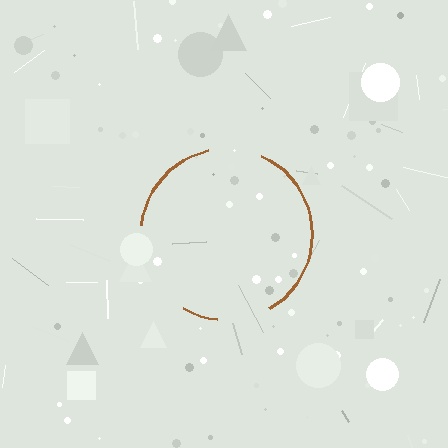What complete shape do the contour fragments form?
The contour fragments form a circle.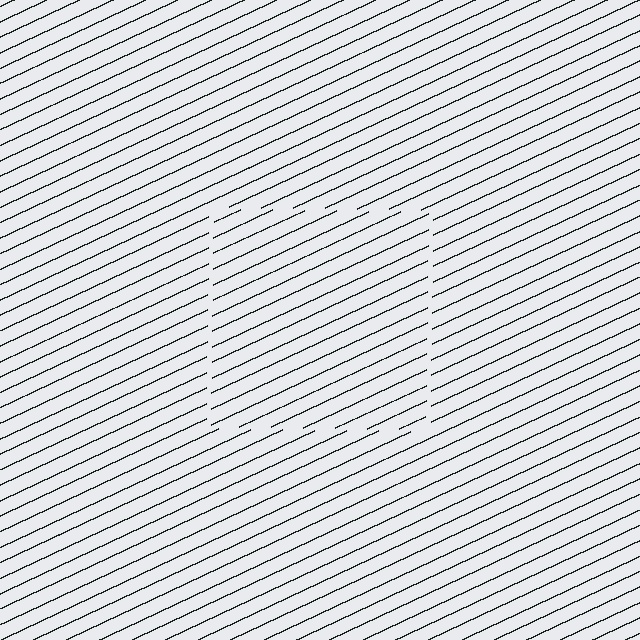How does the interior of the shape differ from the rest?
The interior of the shape contains the same grating, shifted by half a period — the contour is defined by the phase discontinuity where line-ends from the inner and outer gratings abut.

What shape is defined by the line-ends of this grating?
An illusory square. The interior of the shape contains the same grating, shifted by half a period — the contour is defined by the phase discontinuity where line-ends from the inner and outer gratings abut.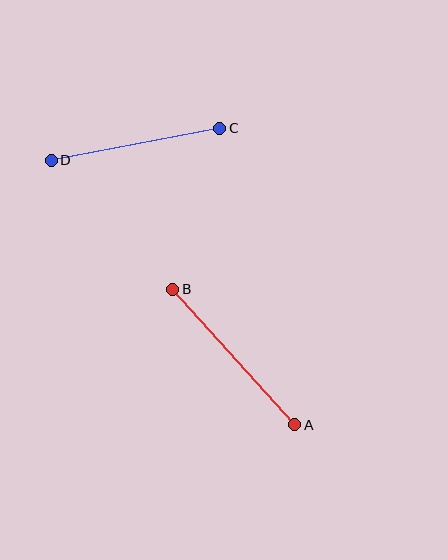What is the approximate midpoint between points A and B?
The midpoint is at approximately (234, 357) pixels.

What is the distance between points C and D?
The distance is approximately 171 pixels.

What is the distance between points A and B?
The distance is approximately 182 pixels.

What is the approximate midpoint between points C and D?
The midpoint is at approximately (135, 144) pixels.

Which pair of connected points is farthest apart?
Points A and B are farthest apart.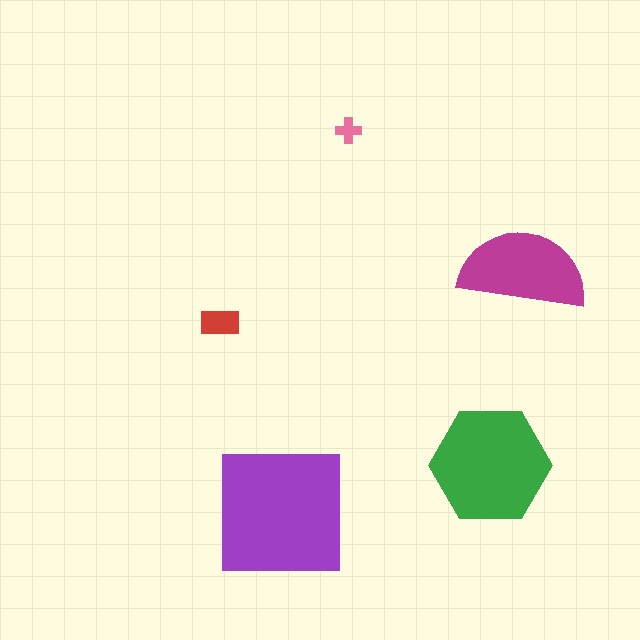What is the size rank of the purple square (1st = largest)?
1st.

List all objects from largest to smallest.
The purple square, the green hexagon, the magenta semicircle, the red rectangle, the pink cross.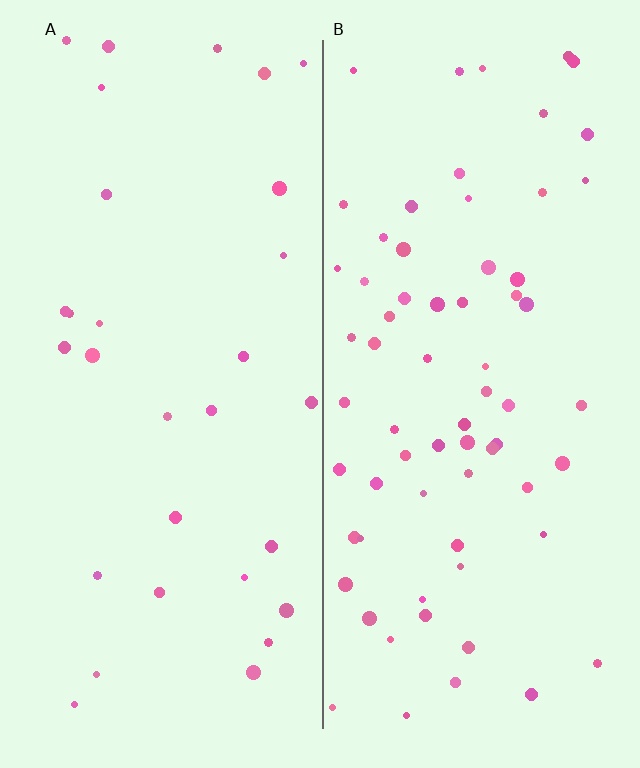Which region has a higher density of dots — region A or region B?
B (the right).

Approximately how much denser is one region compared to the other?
Approximately 2.3× — region B over region A.